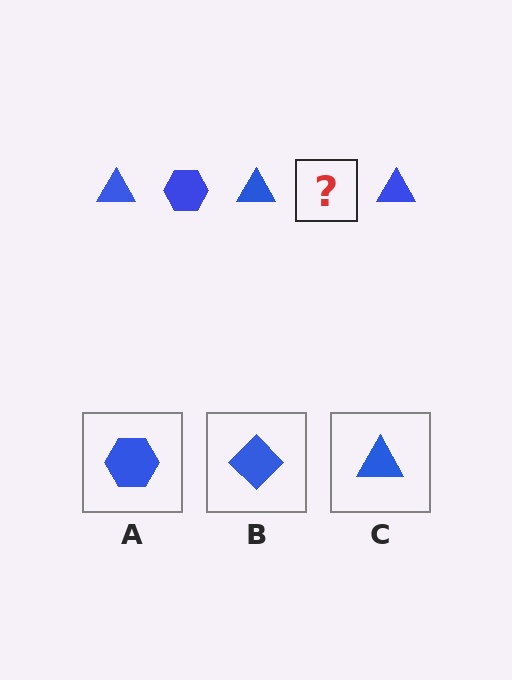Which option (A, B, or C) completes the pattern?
A.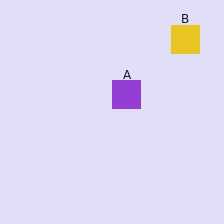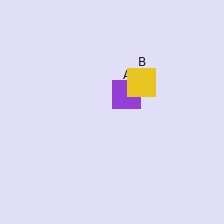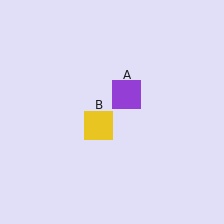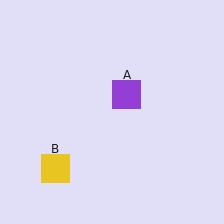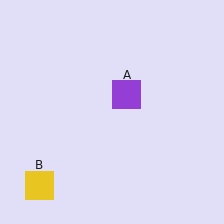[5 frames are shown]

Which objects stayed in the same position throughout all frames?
Purple square (object A) remained stationary.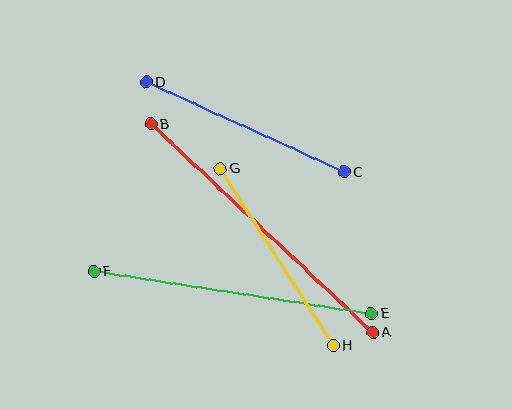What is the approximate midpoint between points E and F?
The midpoint is at approximately (233, 293) pixels.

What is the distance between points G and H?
The distance is approximately 210 pixels.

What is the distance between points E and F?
The distance is approximately 281 pixels.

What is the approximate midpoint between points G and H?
The midpoint is at approximately (277, 257) pixels.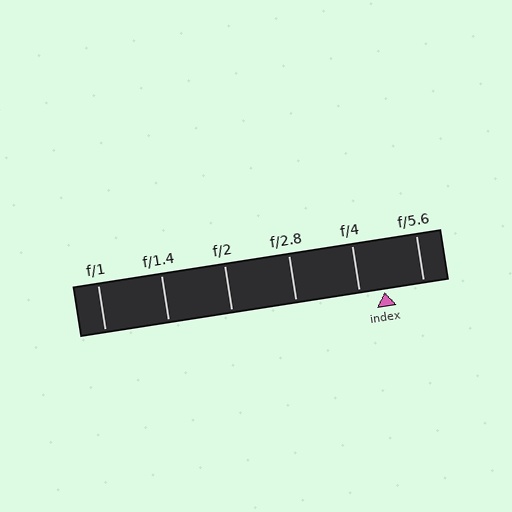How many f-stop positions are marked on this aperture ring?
There are 6 f-stop positions marked.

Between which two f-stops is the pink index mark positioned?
The index mark is between f/4 and f/5.6.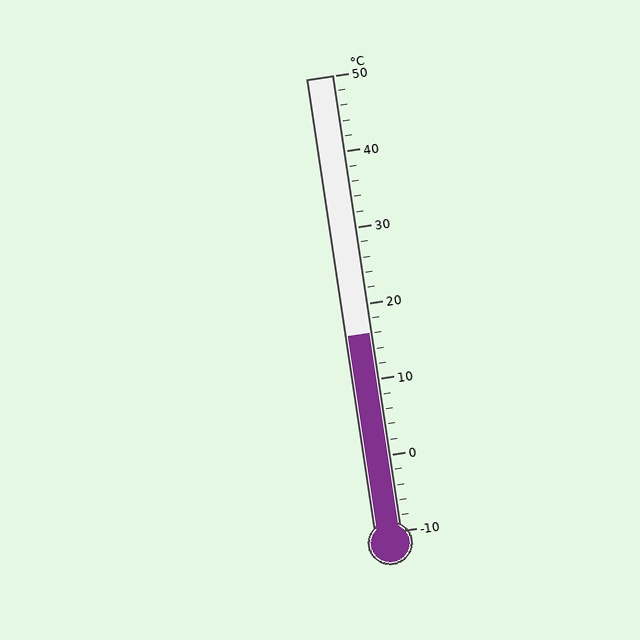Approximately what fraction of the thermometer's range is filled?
The thermometer is filled to approximately 45% of its range.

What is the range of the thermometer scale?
The thermometer scale ranges from -10°C to 50°C.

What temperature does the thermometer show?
The thermometer shows approximately 16°C.